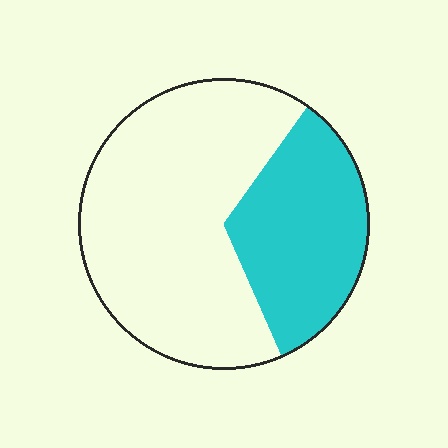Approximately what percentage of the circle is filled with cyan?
Approximately 35%.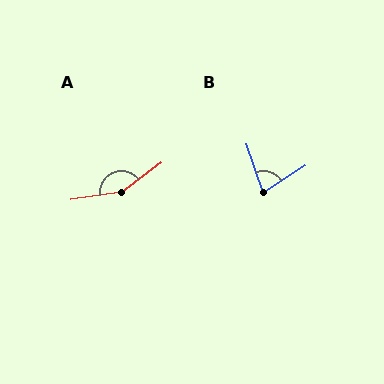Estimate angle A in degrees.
Approximately 152 degrees.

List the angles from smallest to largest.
B (75°), A (152°).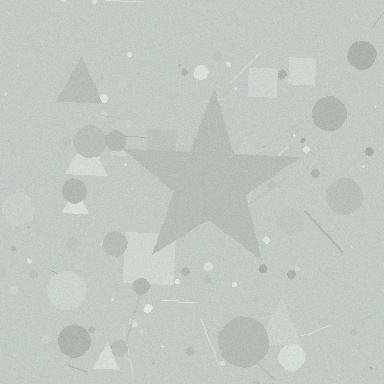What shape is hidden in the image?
A star is hidden in the image.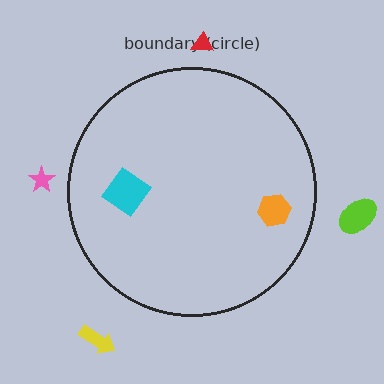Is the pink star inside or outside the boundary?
Outside.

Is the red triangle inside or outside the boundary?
Outside.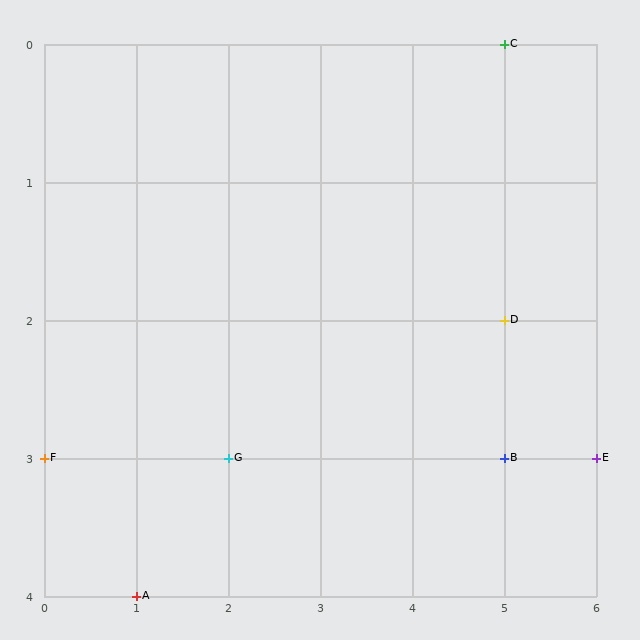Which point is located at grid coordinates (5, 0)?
Point C is at (5, 0).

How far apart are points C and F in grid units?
Points C and F are 5 columns and 3 rows apart (about 5.8 grid units diagonally).